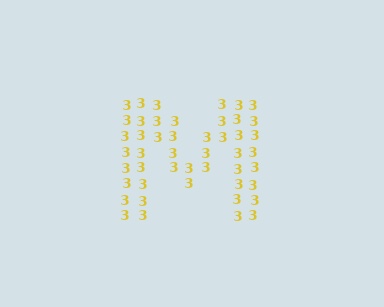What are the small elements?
The small elements are digit 3's.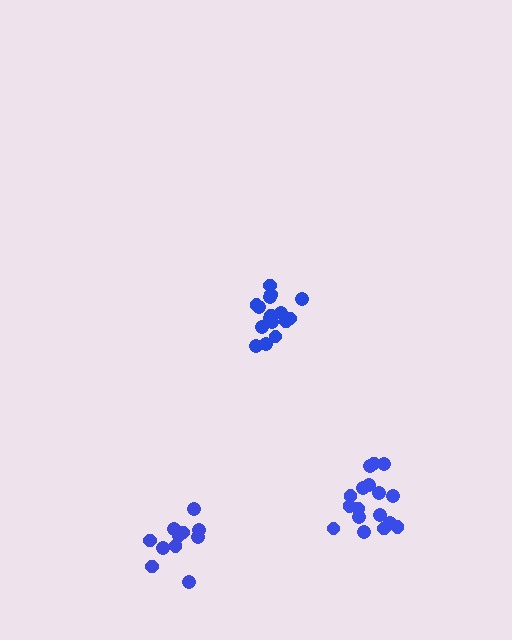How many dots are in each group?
Group 1: 17 dots, Group 2: 16 dots, Group 3: 11 dots (44 total).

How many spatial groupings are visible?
There are 3 spatial groupings.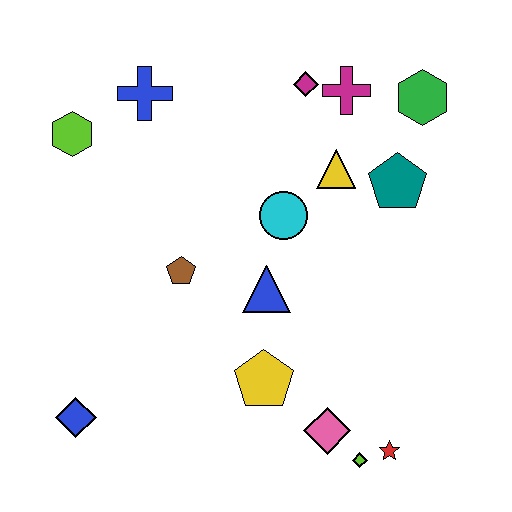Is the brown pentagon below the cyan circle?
Yes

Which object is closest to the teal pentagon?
The yellow triangle is closest to the teal pentagon.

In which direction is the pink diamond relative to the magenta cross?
The pink diamond is below the magenta cross.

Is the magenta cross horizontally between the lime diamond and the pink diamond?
Yes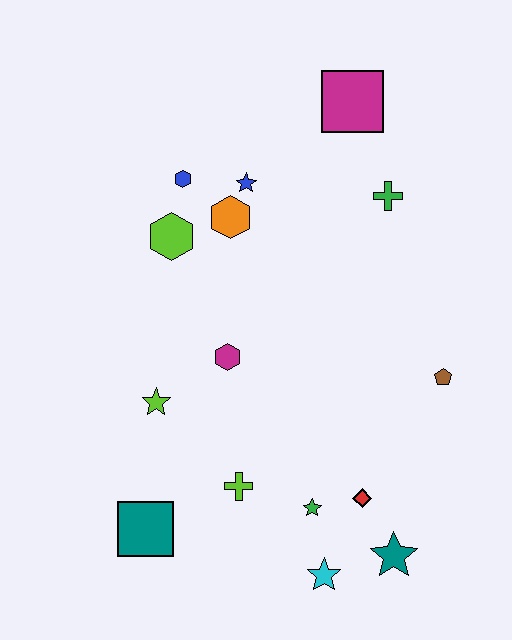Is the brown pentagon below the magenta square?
Yes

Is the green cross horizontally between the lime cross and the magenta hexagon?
No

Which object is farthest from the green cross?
The teal square is farthest from the green cross.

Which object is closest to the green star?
The red diamond is closest to the green star.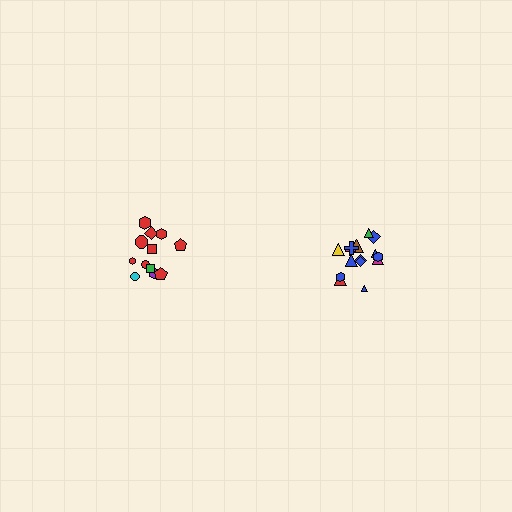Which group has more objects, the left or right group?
The right group.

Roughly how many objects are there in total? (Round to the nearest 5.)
Roughly 25 objects in total.